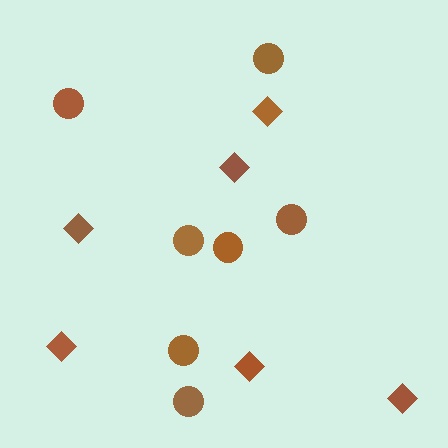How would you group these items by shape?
There are 2 groups: one group of diamonds (6) and one group of circles (7).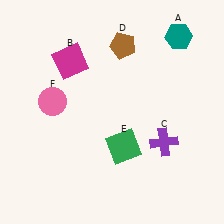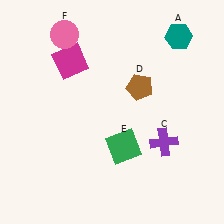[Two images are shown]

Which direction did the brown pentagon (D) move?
The brown pentagon (D) moved down.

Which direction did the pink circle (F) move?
The pink circle (F) moved up.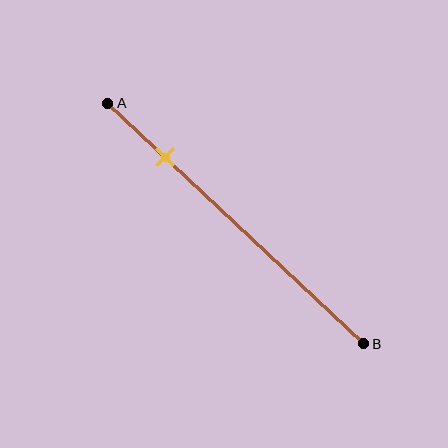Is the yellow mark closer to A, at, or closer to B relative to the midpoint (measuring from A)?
The yellow mark is closer to point A than the midpoint of segment AB.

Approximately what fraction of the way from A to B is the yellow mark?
The yellow mark is approximately 20% of the way from A to B.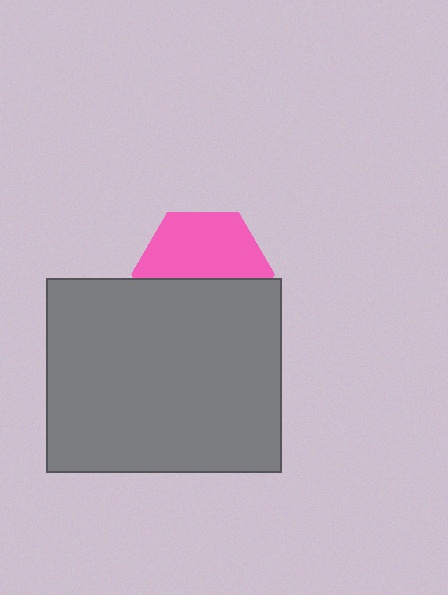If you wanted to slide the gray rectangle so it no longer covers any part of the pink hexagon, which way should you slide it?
Slide it down — that is the most direct way to separate the two shapes.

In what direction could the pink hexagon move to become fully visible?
The pink hexagon could move up. That would shift it out from behind the gray rectangle entirely.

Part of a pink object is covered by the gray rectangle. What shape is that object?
It is a hexagon.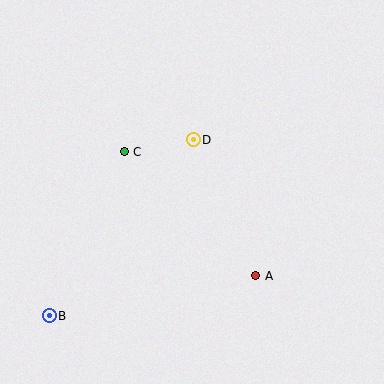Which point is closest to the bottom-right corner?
Point A is closest to the bottom-right corner.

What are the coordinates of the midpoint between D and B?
The midpoint between D and B is at (121, 228).